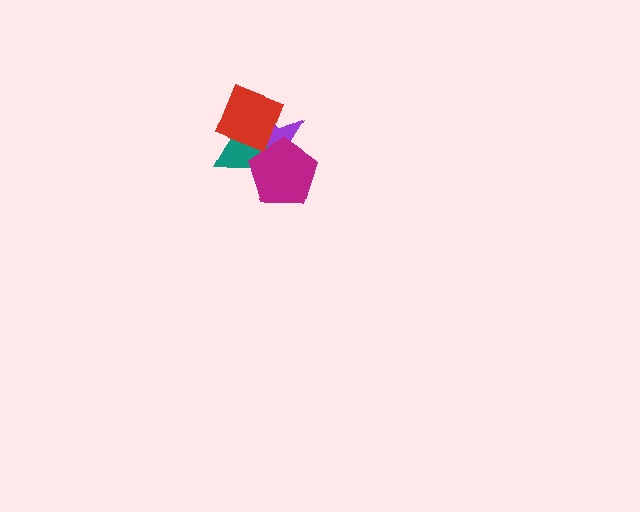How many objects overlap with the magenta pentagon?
3 objects overlap with the magenta pentagon.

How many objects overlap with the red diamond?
3 objects overlap with the red diamond.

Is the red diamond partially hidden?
No, no other shape covers it.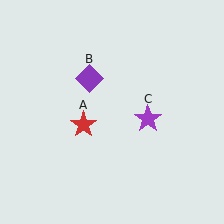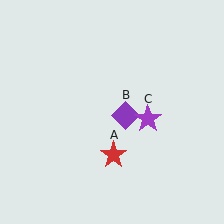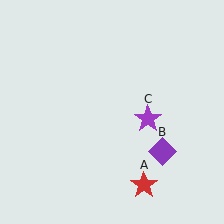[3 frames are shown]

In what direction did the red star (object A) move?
The red star (object A) moved down and to the right.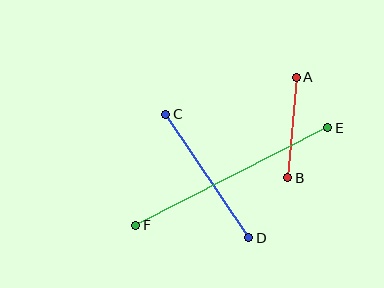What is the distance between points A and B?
The distance is approximately 101 pixels.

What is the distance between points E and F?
The distance is approximately 216 pixels.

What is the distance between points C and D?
The distance is approximately 149 pixels.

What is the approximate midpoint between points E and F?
The midpoint is at approximately (232, 176) pixels.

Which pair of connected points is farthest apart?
Points E and F are farthest apart.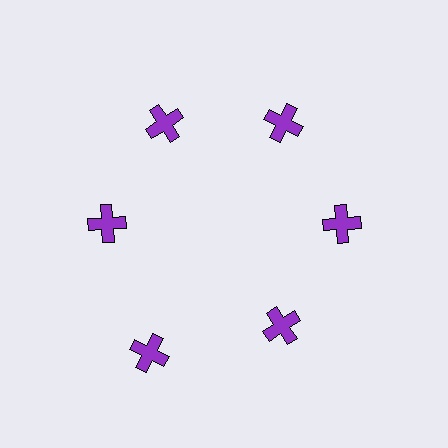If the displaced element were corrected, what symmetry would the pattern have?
It would have 6-fold rotational symmetry — the pattern would map onto itself every 60 degrees.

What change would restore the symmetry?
The symmetry would be restored by moving it inward, back onto the ring so that all 6 crosses sit at equal angles and equal distance from the center.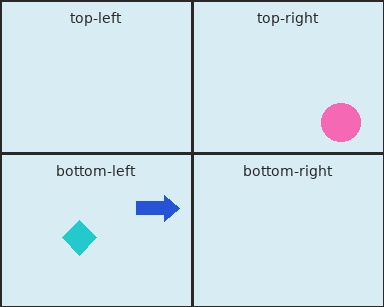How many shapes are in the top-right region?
1.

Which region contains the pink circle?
The top-right region.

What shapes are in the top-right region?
The pink circle.